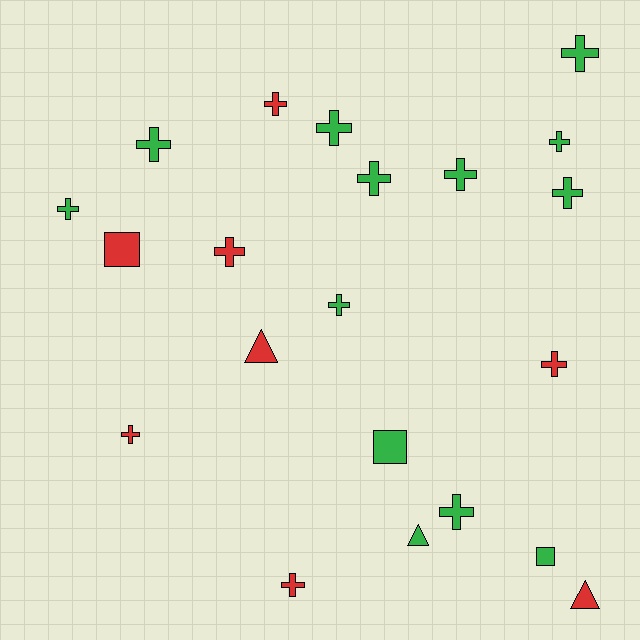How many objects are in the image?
There are 21 objects.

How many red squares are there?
There is 1 red square.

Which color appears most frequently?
Green, with 13 objects.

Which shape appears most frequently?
Cross, with 15 objects.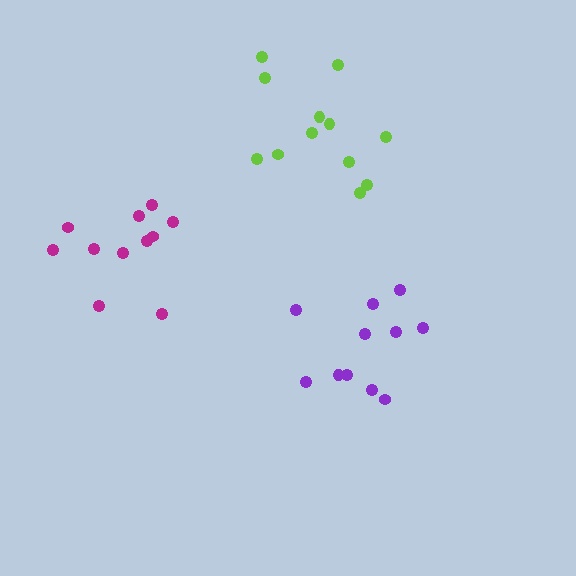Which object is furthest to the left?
The magenta cluster is leftmost.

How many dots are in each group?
Group 1: 12 dots, Group 2: 11 dots, Group 3: 11 dots (34 total).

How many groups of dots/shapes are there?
There are 3 groups.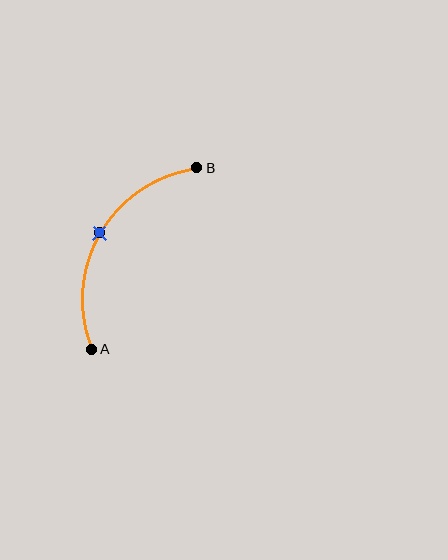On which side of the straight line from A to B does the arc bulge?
The arc bulges to the left of the straight line connecting A and B.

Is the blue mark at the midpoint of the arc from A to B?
Yes. The blue mark lies on the arc at equal arc-length from both A and B — it is the arc midpoint.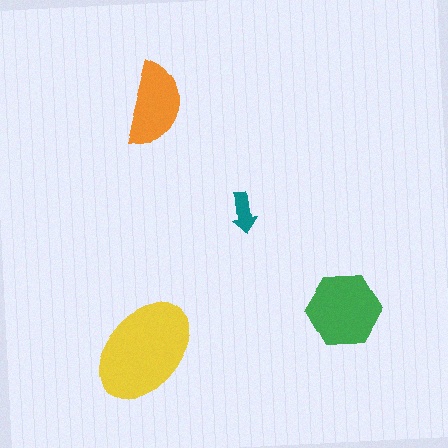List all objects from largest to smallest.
The yellow ellipse, the green hexagon, the orange semicircle, the teal arrow.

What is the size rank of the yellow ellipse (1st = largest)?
1st.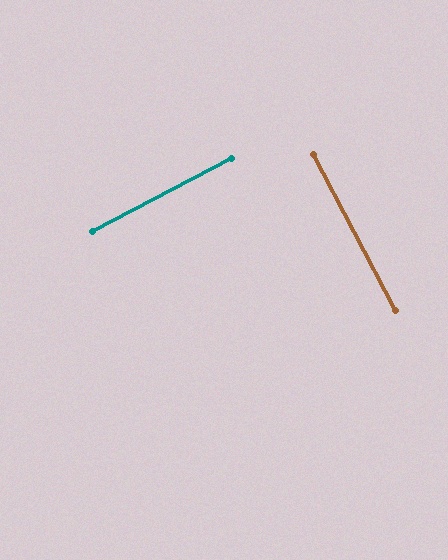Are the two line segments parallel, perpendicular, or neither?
Perpendicular — they meet at approximately 90°.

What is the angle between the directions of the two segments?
Approximately 90 degrees.